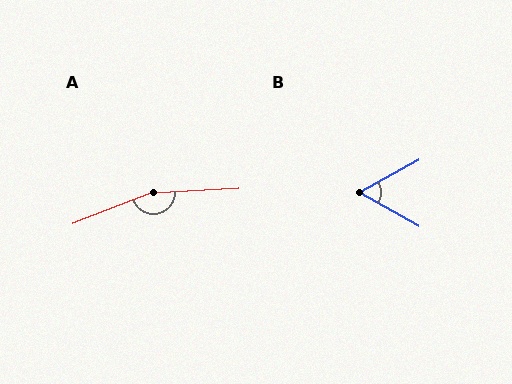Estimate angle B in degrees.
Approximately 58 degrees.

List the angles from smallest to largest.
B (58°), A (162°).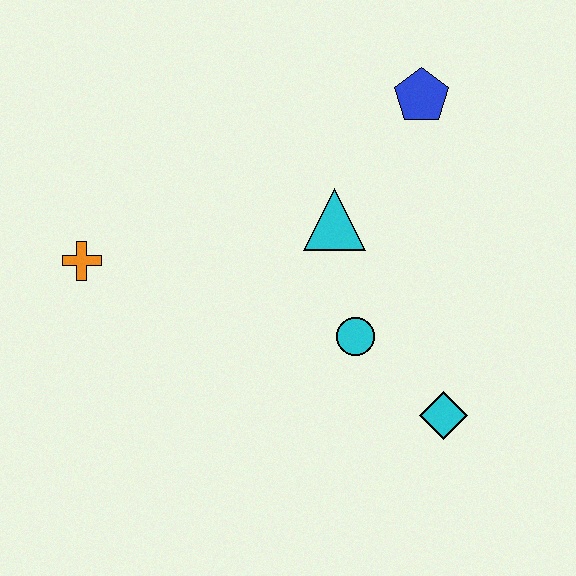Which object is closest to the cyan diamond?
The cyan circle is closest to the cyan diamond.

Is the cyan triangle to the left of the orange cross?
No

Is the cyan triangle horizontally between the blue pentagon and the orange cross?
Yes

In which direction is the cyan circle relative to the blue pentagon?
The cyan circle is below the blue pentagon.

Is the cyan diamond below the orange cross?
Yes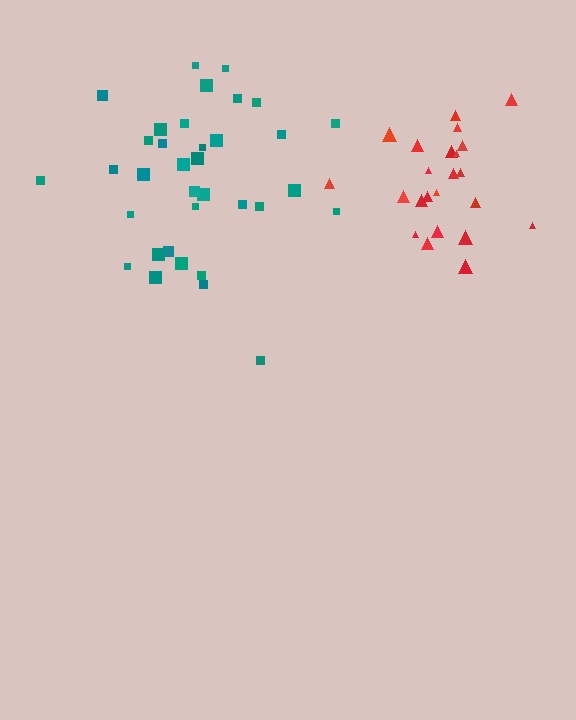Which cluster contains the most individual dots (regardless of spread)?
Teal (35).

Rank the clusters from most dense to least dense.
red, teal.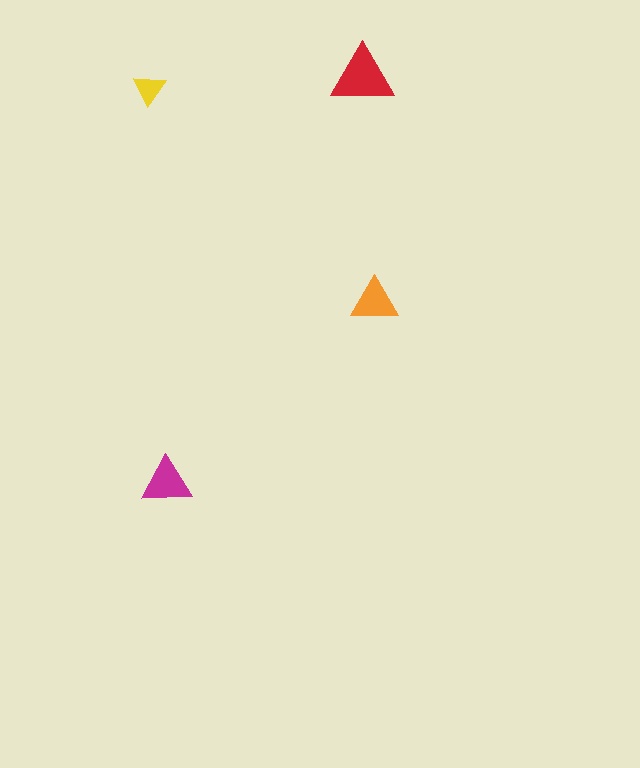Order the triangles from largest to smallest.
the red one, the magenta one, the orange one, the yellow one.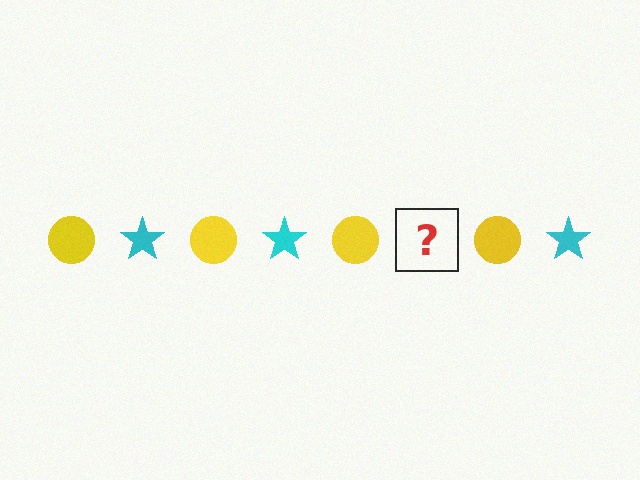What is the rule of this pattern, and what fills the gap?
The rule is that the pattern alternates between yellow circle and cyan star. The gap should be filled with a cyan star.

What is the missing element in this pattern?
The missing element is a cyan star.